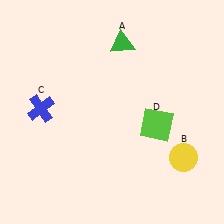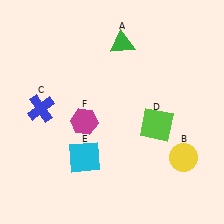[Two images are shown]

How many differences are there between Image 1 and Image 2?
There are 2 differences between the two images.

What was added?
A cyan square (E), a magenta hexagon (F) were added in Image 2.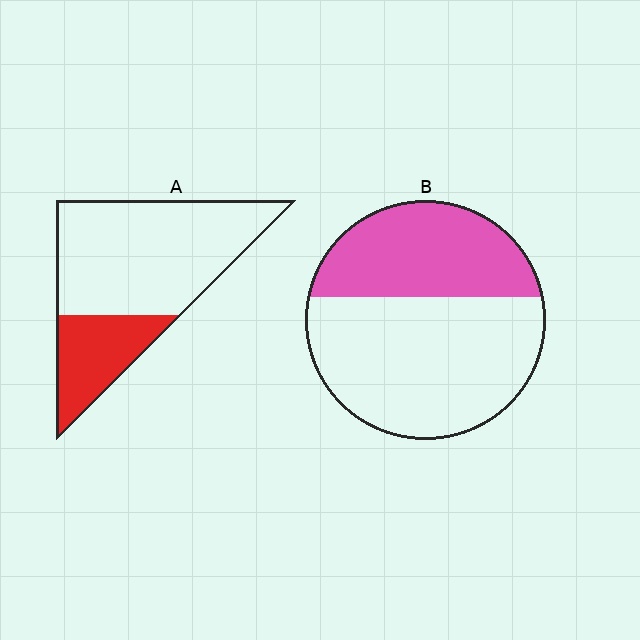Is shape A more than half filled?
No.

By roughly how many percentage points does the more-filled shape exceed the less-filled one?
By roughly 10 percentage points (B over A).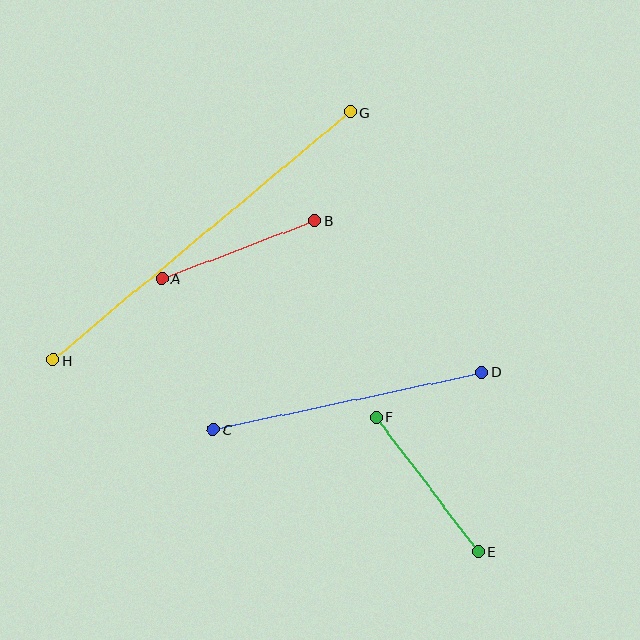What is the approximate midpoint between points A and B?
The midpoint is at approximately (238, 250) pixels.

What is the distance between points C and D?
The distance is approximately 274 pixels.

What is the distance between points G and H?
The distance is approximately 387 pixels.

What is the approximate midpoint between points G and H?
The midpoint is at approximately (202, 236) pixels.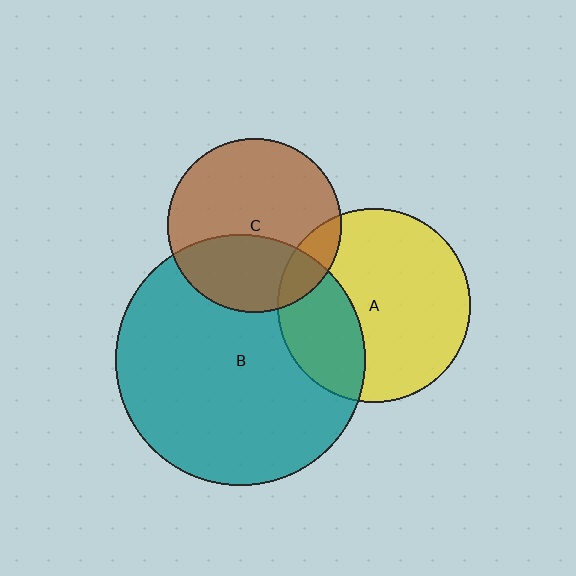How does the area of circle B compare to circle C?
Approximately 2.1 times.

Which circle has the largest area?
Circle B (teal).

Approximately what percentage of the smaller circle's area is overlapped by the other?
Approximately 35%.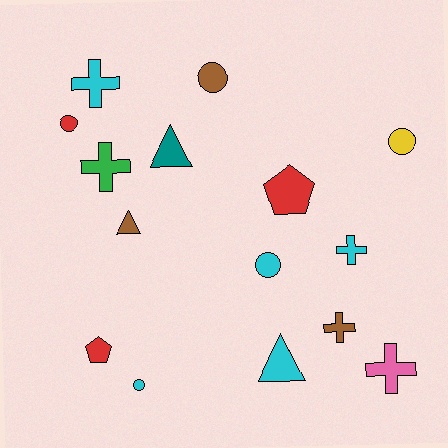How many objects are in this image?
There are 15 objects.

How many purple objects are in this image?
There are no purple objects.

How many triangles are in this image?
There are 3 triangles.